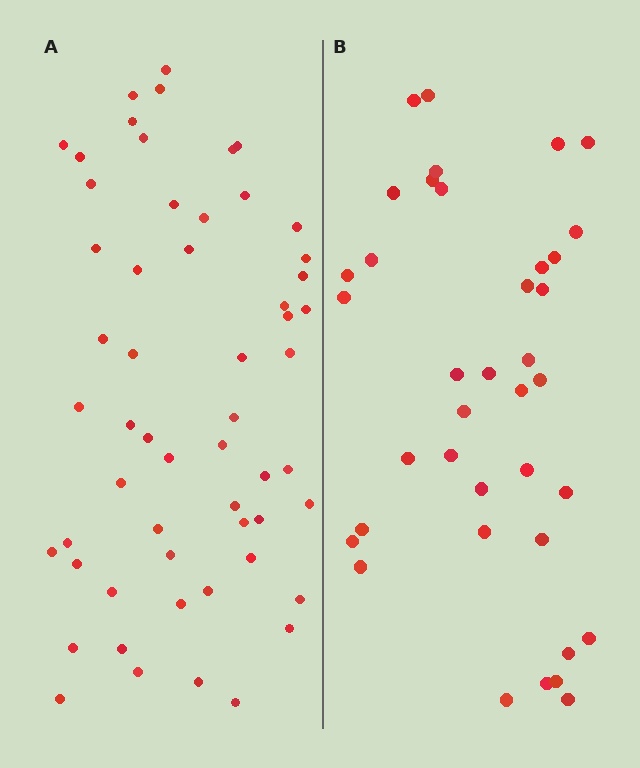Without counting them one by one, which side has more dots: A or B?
Region A (the left region) has more dots.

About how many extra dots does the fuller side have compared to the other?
Region A has approximately 20 more dots than region B.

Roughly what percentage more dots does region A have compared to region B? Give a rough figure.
About 45% more.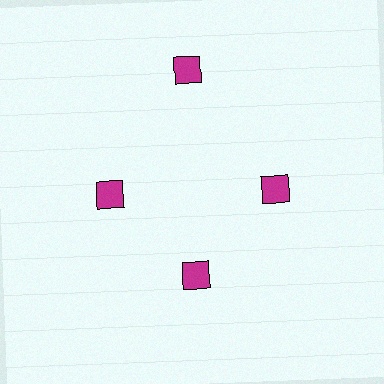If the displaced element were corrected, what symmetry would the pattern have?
It would have 4-fold rotational symmetry — the pattern would map onto itself every 90 degrees.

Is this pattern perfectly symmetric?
No. The 4 magenta diamonds are arranged in a ring, but one element near the 12 o'clock position is pushed outward from the center, breaking the 4-fold rotational symmetry.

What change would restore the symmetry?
The symmetry would be restored by moving it inward, back onto the ring so that all 4 diamonds sit at equal angles and equal distance from the center.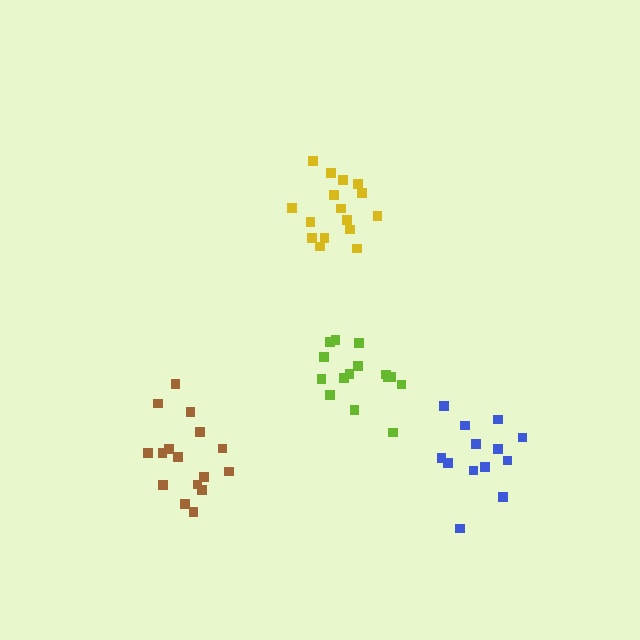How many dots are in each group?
Group 1: 13 dots, Group 2: 16 dots, Group 3: 15 dots, Group 4: 16 dots (60 total).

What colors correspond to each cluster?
The clusters are colored: blue, brown, lime, yellow.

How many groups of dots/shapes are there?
There are 4 groups.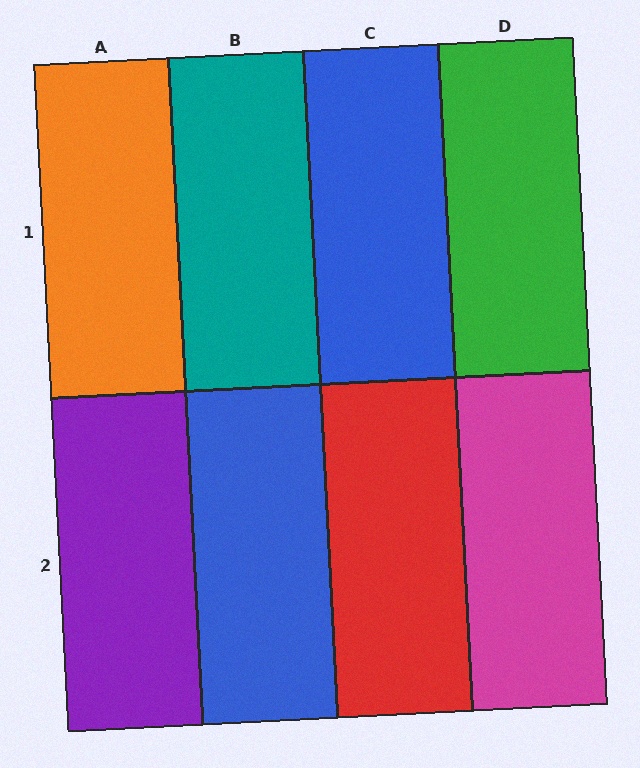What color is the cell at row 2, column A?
Purple.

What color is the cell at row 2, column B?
Blue.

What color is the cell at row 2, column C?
Red.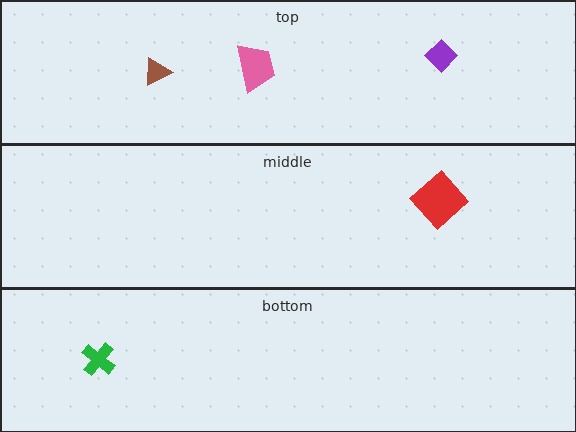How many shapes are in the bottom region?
1.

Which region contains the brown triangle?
The top region.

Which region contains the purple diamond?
The top region.